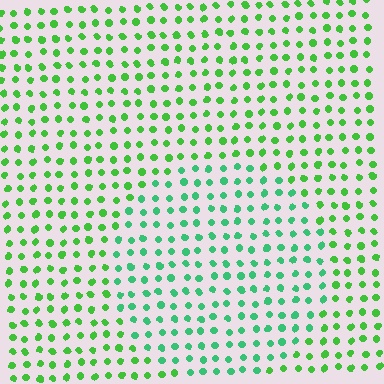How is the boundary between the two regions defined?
The boundary is defined purely by a slight shift in hue (about 30 degrees). Spacing, size, and orientation are identical on both sides.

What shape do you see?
I see a circle.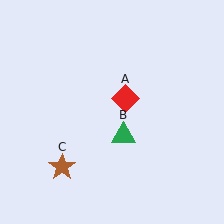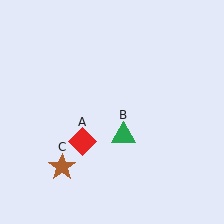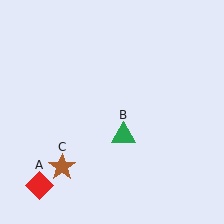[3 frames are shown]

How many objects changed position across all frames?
1 object changed position: red diamond (object A).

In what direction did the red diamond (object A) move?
The red diamond (object A) moved down and to the left.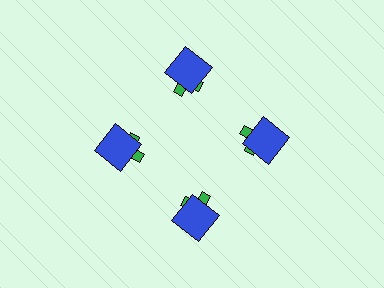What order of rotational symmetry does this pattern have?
This pattern has 4-fold rotational symmetry.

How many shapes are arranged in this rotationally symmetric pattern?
There are 8 shapes, arranged in 4 groups of 2.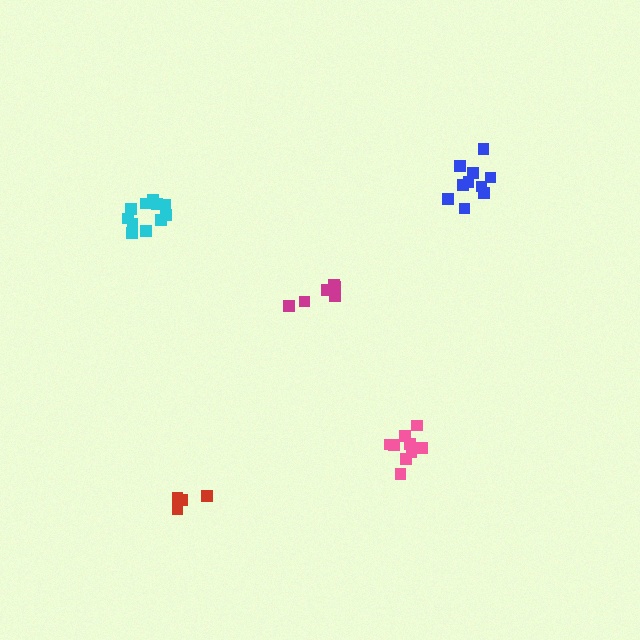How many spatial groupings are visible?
There are 5 spatial groupings.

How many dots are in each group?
Group 1: 5 dots, Group 2: 6 dots, Group 3: 9 dots, Group 4: 11 dots, Group 5: 10 dots (41 total).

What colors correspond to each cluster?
The clusters are colored: red, magenta, pink, cyan, blue.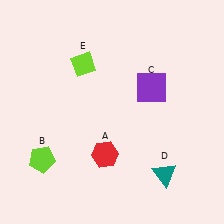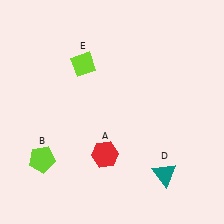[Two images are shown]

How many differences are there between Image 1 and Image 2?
There is 1 difference between the two images.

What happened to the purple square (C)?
The purple square (C) was removed in Image 2. It was in the top-right area of Image 1.